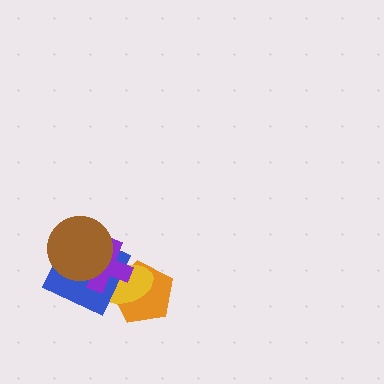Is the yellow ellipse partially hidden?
Yes, it is partially covered by another shape.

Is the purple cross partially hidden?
Yes, it is partially covered by another shape.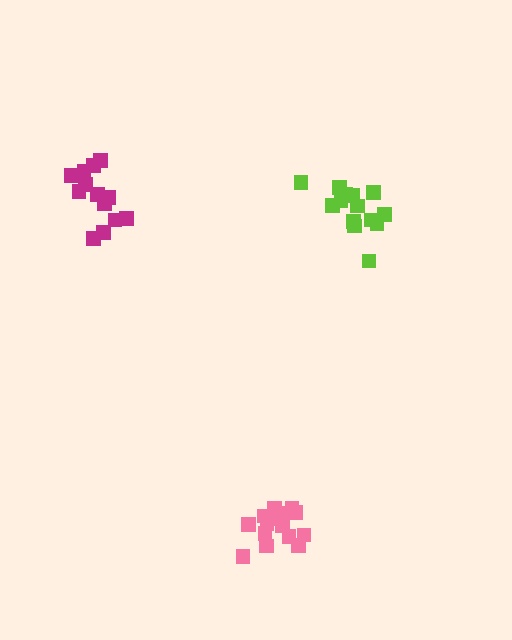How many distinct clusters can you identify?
There are 3 distinct clusters.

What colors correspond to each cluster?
The clusters are colored: lime, pink, magenta.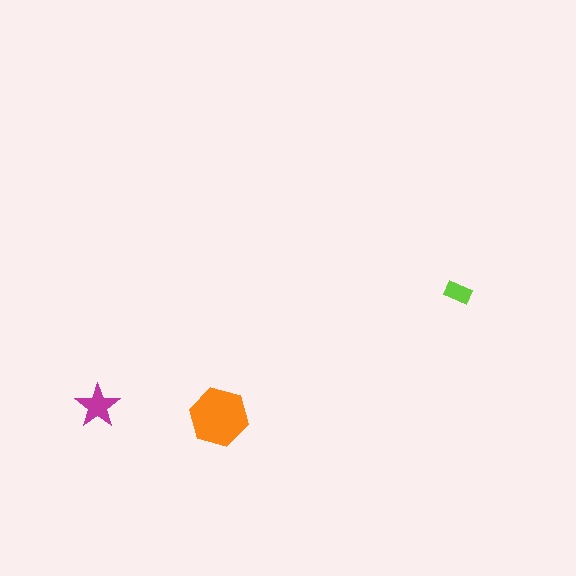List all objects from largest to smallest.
The orange hexagon, the magenta star, the lime rectangle.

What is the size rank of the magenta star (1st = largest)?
2nd.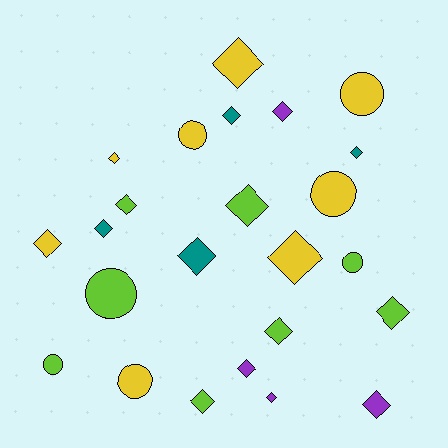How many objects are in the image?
There are 24 objects.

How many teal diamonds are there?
There are 4 teal diamonds.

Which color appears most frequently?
Yellow, with 8 objects.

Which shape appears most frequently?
Diamond, with 17 objects.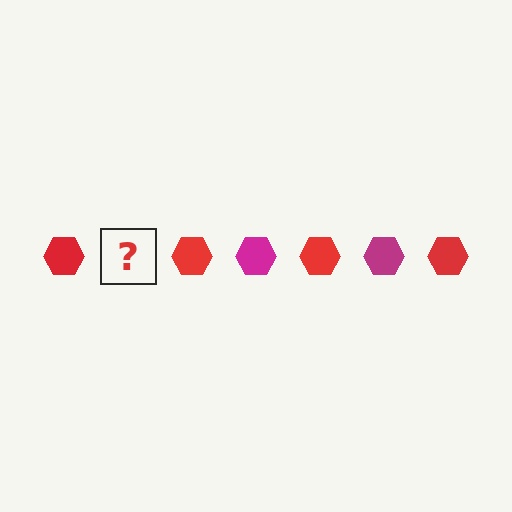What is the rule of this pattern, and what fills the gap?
The rule is that the pattern cycles through red, magenta hexagons. The gap should be filled with a magenta hexagon.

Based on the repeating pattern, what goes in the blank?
The blank should be a magenta hexagon.